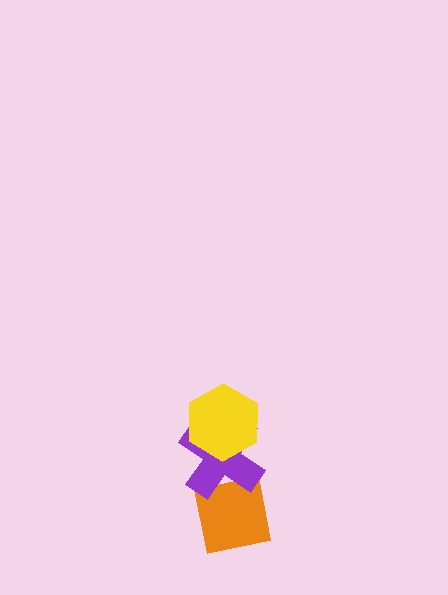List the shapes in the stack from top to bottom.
From top to bottom: the yellow hexagon, the purple cross, the orange square.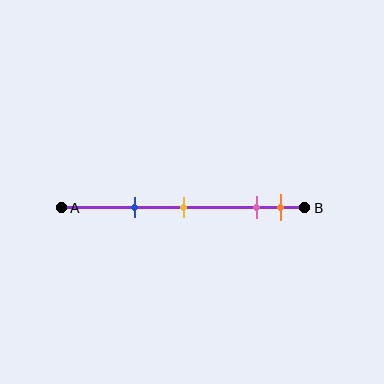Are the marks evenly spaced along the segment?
No, the marks are not evenly spaced.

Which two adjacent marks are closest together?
The pink and orange marks are the closest adjacent pair.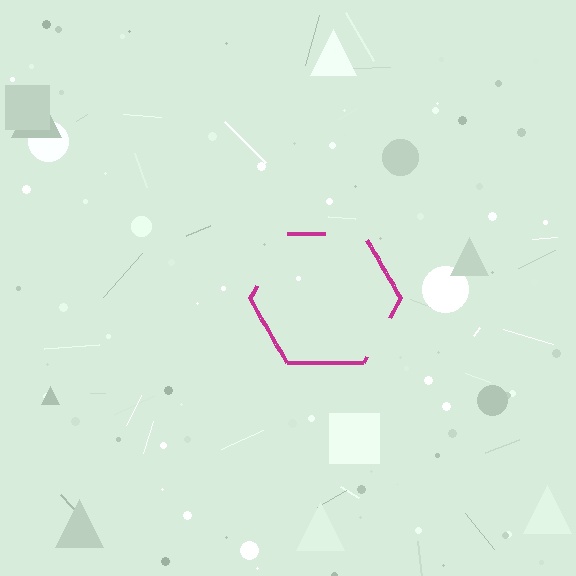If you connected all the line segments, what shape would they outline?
They would outline a hexagon.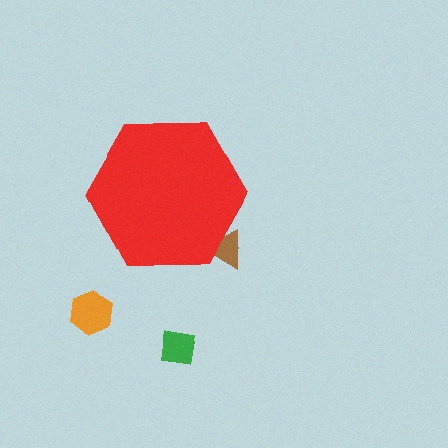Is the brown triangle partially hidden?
Yes, the brown triangle is partially hidden behind the red hexagon.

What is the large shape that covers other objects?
A red hexagon.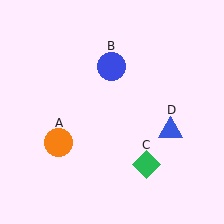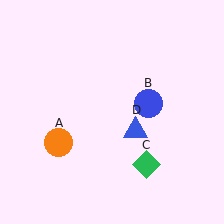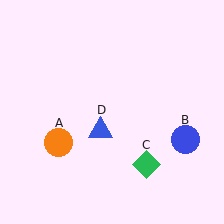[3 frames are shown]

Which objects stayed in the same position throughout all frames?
Orange circle (object A) and green diamond (object C) remained stationary.